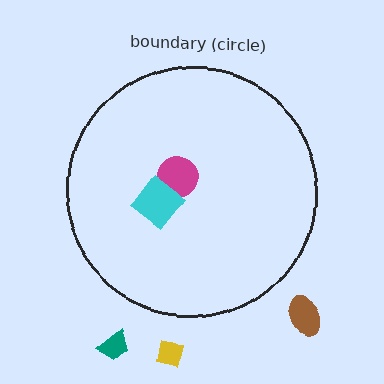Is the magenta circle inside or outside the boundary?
Inside.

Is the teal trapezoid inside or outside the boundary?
Outside.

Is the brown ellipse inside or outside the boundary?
Outside.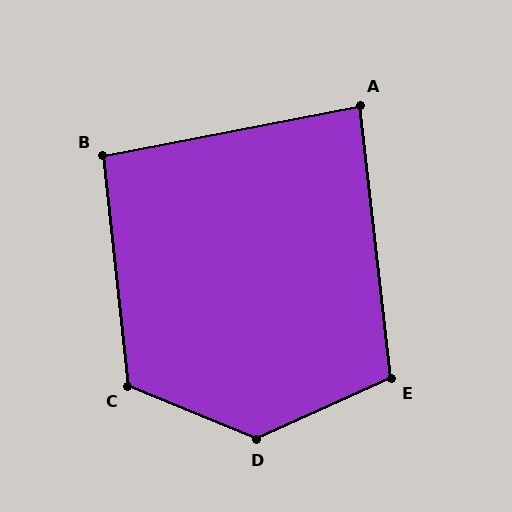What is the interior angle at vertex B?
Approximately 95 degrees (approximately right).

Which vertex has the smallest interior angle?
A, at approximately 86 degrees.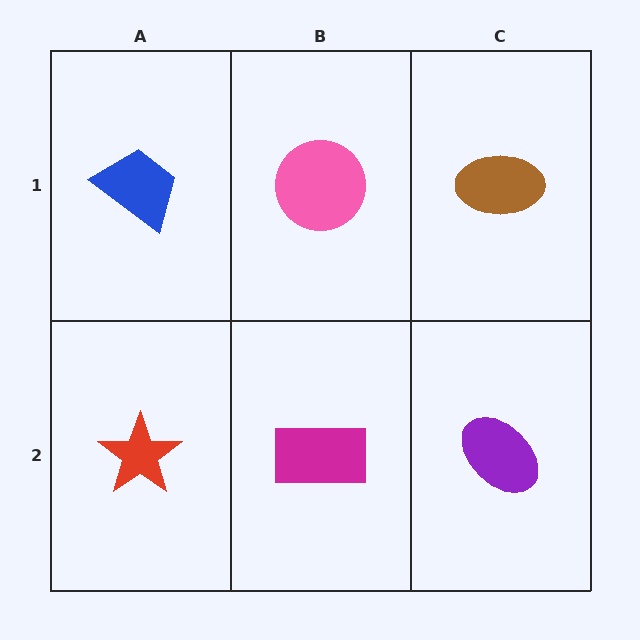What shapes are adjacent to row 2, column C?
A brown ellipse (row 1, column C), a magenta rectangle (row 2, column B).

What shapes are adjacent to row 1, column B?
A magenta rectangle (row 2, column B), a blue trapezoid (row 1, column A), a brown ellipse (row 1, column C).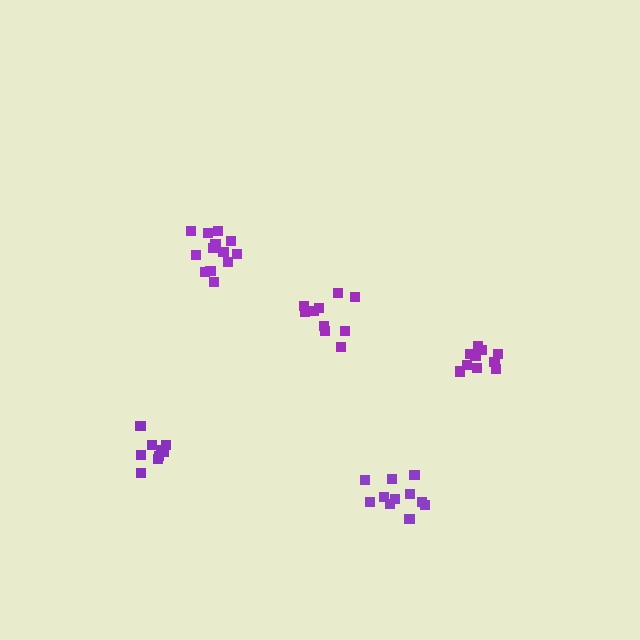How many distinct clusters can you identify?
There are 5 distinct clusters.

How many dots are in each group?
Group 1: 9 dots, Group 2: 10 dots, Group 3: 11 dots, Group 4: 10 dots, Group 5: 13 dots (53 total).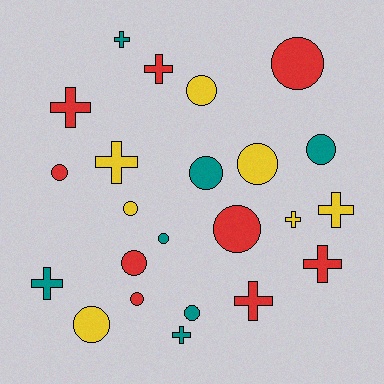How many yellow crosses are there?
There are 3 yellow crosses.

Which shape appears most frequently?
Circle, with 13 objects.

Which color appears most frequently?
Red, with 9 objects.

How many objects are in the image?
There are 23 objects.